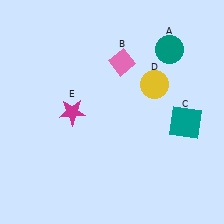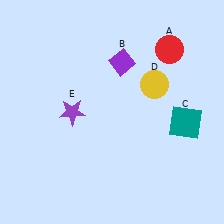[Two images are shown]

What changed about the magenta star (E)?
In Image 1, E is magenta. In Image 2, it changed to purple.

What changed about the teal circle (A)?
In Image 1, A is teal. In Image 2, it changed to red.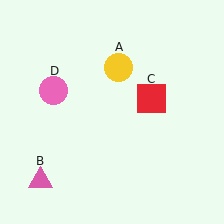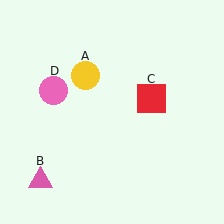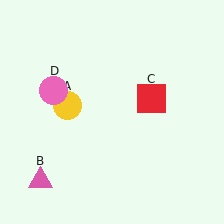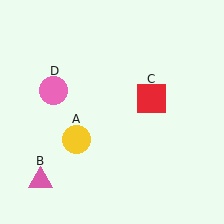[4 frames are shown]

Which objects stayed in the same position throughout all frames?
Pink triangle (object B) and red square (object C) and pink circle (object D) remained stationary.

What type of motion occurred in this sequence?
The yellow circle (object A) rotated counterclockwise around the center of the scene.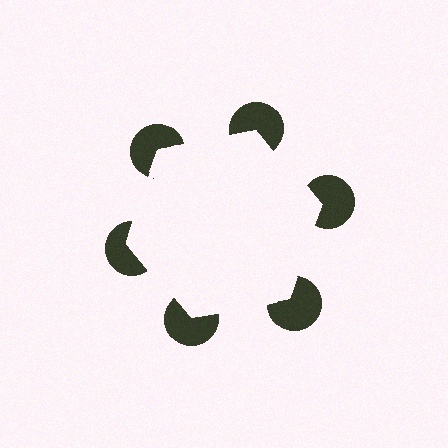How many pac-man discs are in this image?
There are 6 — one at each vertex of the illusory hexagon.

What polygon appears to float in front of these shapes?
An illusory hexagon — its edges are inferred from the aligned wedge cuts in the pac-man discs, not physically drawn.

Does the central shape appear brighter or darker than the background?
It typically appears slightly brighter than the background, even though no actual brightness change is drawn.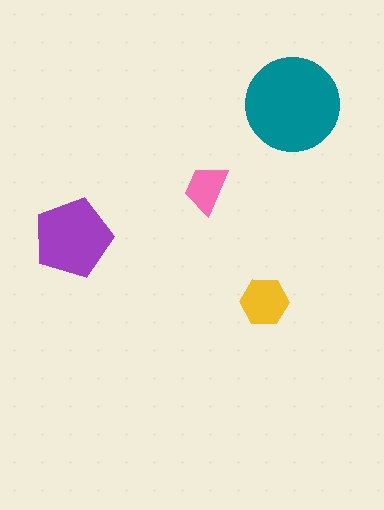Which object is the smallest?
The pink trapezoid.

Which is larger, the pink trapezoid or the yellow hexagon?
The yellow hexagon.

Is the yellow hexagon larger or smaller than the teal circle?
Smaller.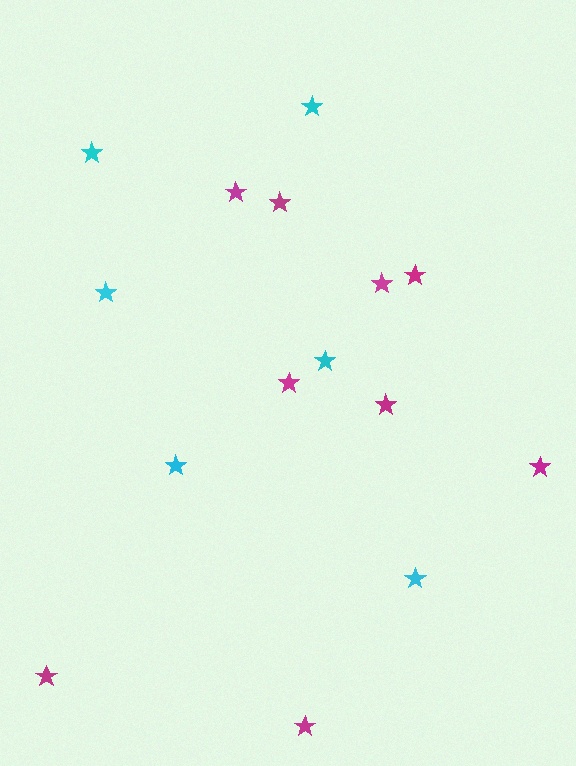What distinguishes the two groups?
There are 2 groups: one group of magenta stars (9) and one group of cyan stars (6).